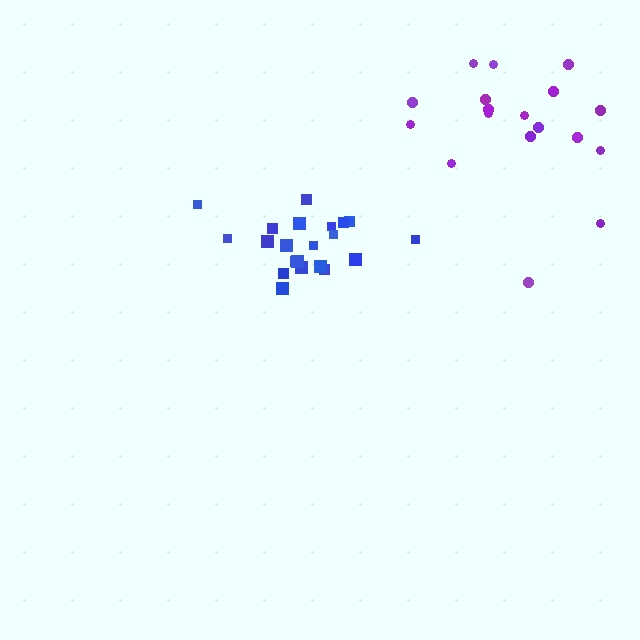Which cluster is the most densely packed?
Blue.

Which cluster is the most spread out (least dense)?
Purple.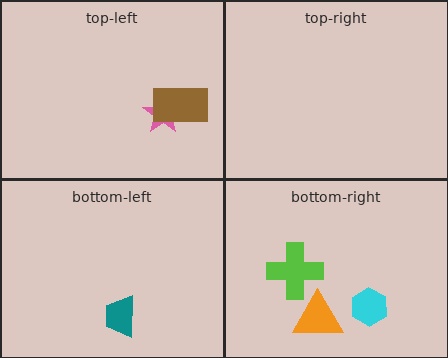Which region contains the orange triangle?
The bottom-right region.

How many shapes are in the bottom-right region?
3.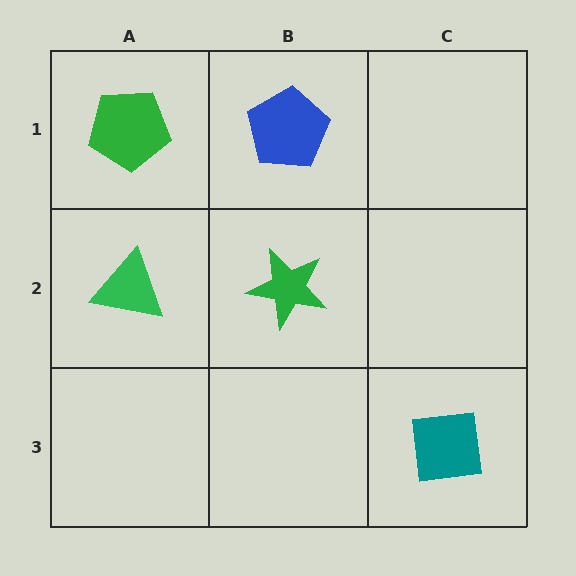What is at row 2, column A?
A green triangle.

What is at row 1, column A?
A green pentagon.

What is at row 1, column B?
A blue pentagon.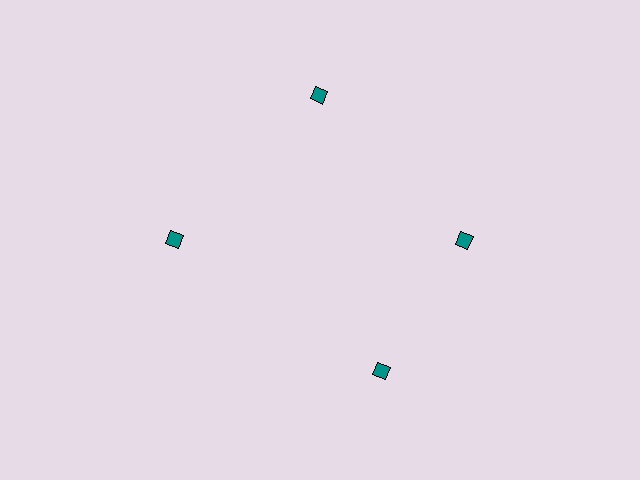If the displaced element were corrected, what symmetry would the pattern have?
It would have 4-fold rotational symmetry — the pattern would map onto itself every 90 degrees.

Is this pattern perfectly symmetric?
No. The 4 teal diamonds are arranged in a ring, but one element near the 6 o'clock position is rotated out of alignment along the ring, breaking the 4-fold rotational symmetry.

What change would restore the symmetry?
The symmetry would be restored by rotating it back into even spacing with its neighbors so that all 4 diamonds sit at equal angles and equal distance from the center.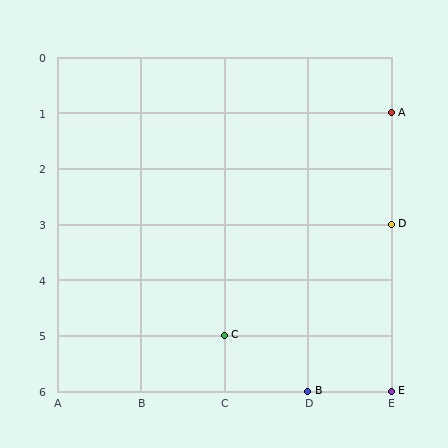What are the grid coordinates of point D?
Point D is at grid coordinates (E, 3).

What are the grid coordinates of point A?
Point A is at grid coordinates (E, 1).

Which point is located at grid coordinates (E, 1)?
Point A is at (E, 1).